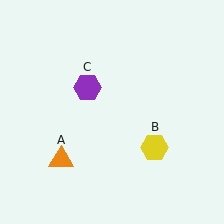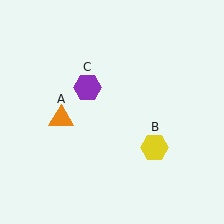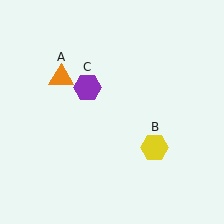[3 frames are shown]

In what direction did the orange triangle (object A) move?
The orange triangle (object A) moved up.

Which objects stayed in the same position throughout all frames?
Yellow hexagon (object B) and purple hexagon (object C) remained stationary.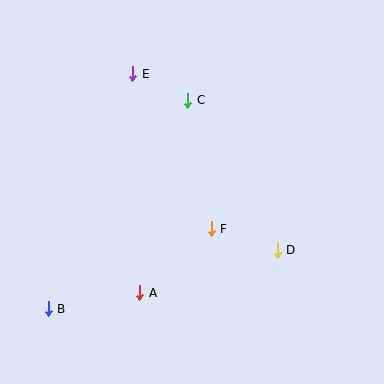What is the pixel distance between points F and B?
The distance between F and B is 182 pixels.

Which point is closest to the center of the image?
Point F at (211, 229) is closest to the center.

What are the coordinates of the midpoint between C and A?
The midpoint between C and A is at (164, 196).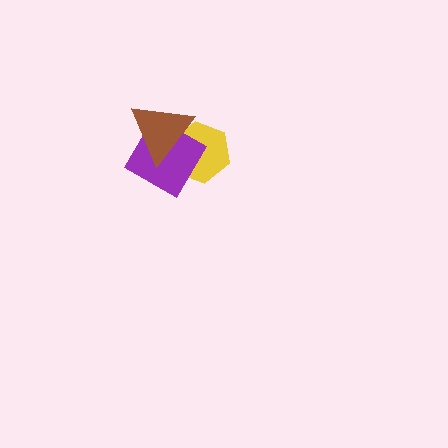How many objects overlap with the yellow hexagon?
2 objects overlap with the yellow hexagon.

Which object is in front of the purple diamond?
The brown triangle is in front of the purple diamond.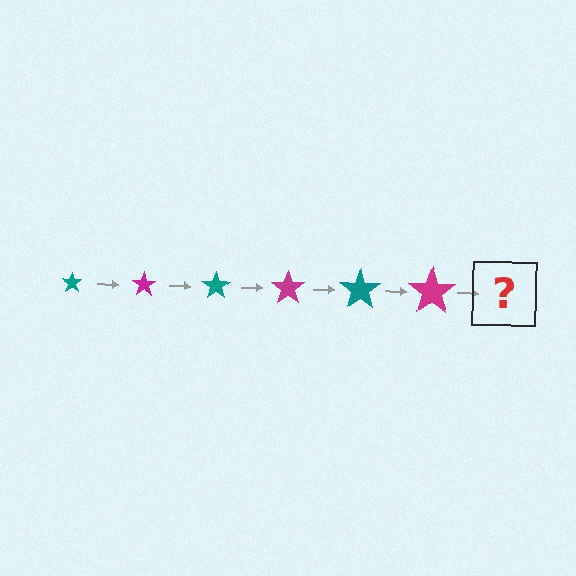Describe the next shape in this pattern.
It should be a teal star, larger than the previous one.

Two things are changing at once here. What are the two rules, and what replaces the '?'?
The two rules are that the star grows larger each step and the color cycles through teal and magenta. The '?' should be a teal star, larger than the previous one.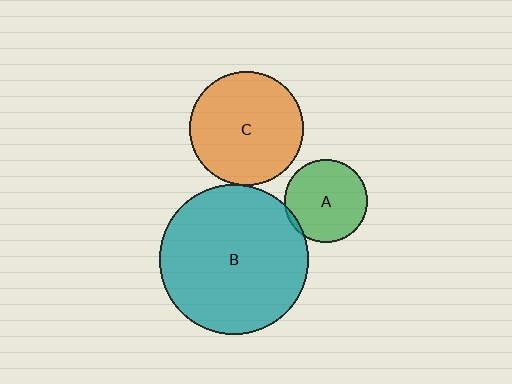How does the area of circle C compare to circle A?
Approximately 1.9 times.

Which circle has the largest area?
Circle B (teal).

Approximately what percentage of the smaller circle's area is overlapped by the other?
Approximately 5%.